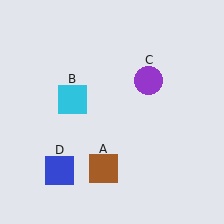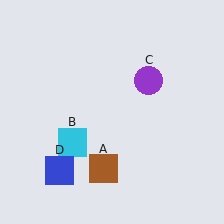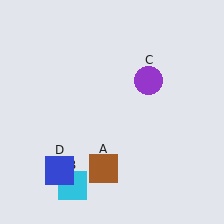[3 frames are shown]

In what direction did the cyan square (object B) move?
The cyan square (object B) moved down.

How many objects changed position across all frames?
1 object changed position: cyan square (object B).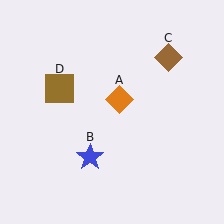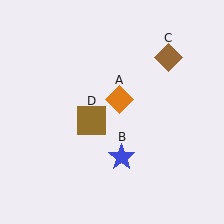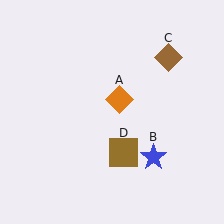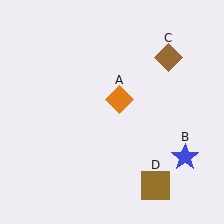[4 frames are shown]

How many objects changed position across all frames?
2 objects changed position: blue star (object B), brown square (object D).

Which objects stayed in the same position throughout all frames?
Orange diamond (object A) and brown diamond (object C) remained stationary.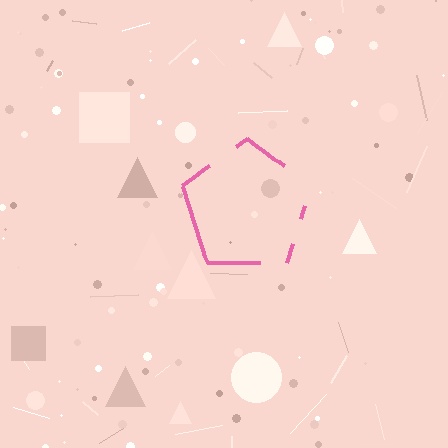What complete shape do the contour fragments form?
The contour fragments form a pentagon.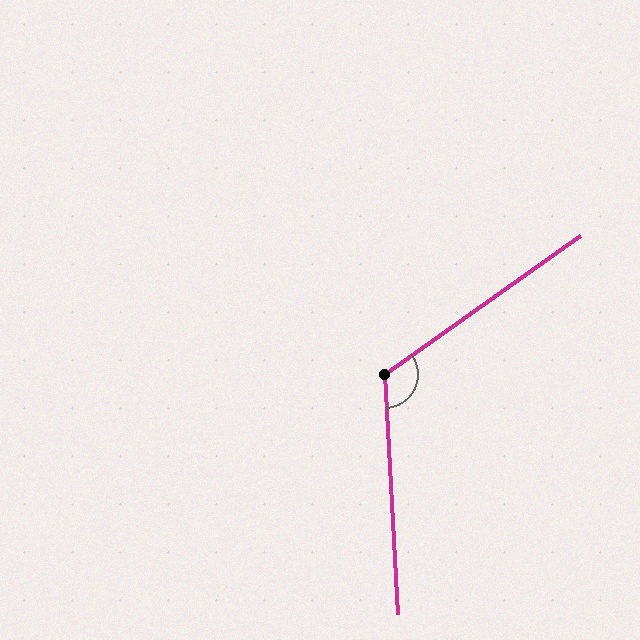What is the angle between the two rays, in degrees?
Approximately 122 degrees.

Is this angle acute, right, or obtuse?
It is obtuse.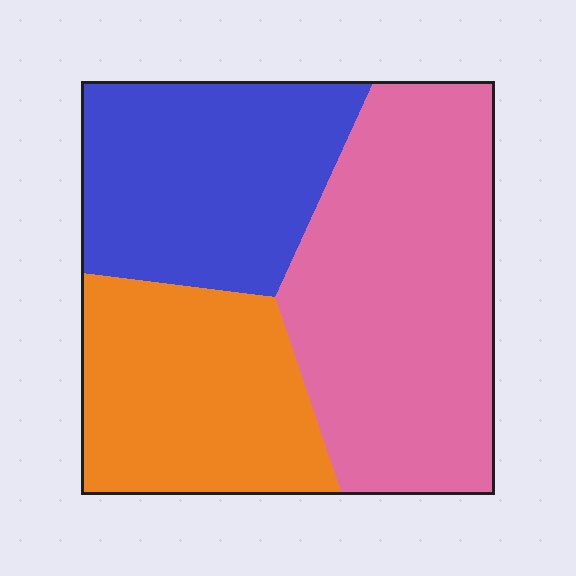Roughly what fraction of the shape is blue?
Blue covers around 30% of the shape.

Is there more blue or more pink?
Pink.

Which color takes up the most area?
Pink, at roughly 45%.